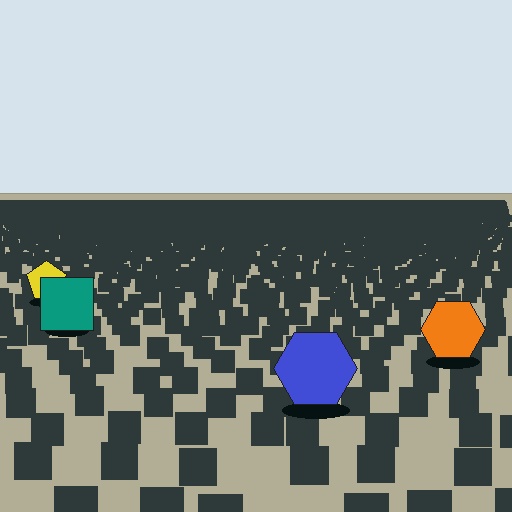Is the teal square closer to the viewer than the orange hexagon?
No. The orange hexagon is closer — you can tell from the texture gradient: the ground texture is coarser near it.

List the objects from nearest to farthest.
From nearest to farthest: the blue hexagon, the orange hexagon, the teal square, the yellow pentagon.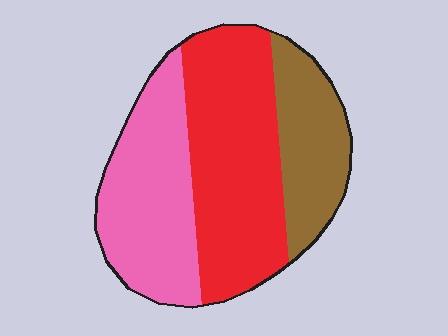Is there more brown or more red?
Red.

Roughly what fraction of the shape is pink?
Pink takes up about one third (1/3) of the shape.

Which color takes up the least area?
Brown, at roughly 20%.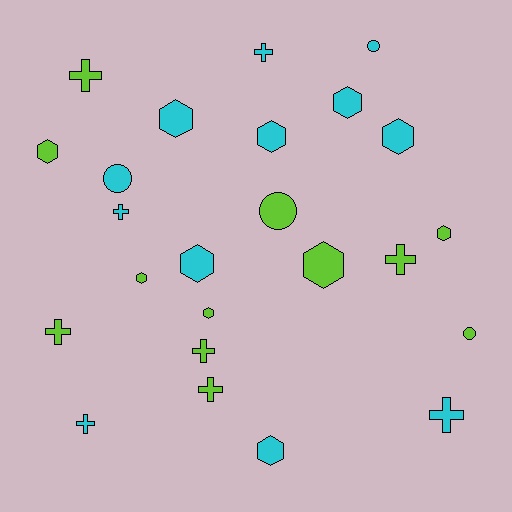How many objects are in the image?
There are 24 objects.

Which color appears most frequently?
Cyan, with 12 objects.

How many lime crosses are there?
There are 5 lime crosses.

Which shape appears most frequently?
Hexagon, with 11 objects.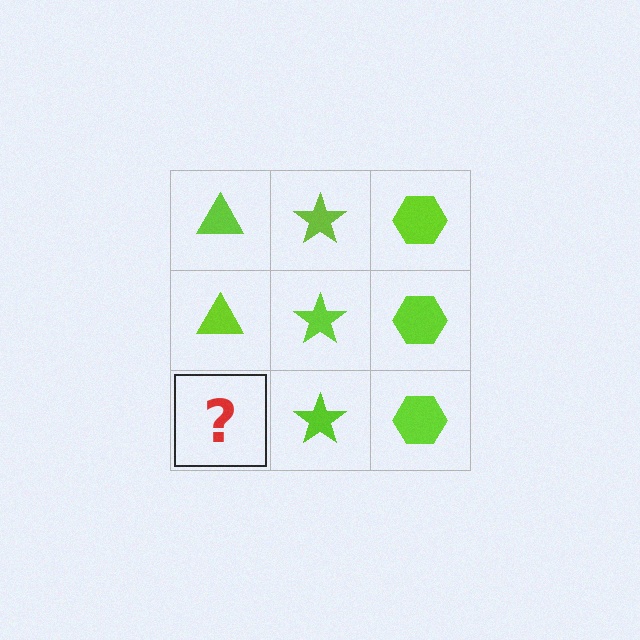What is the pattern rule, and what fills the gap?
The rule is that each column has a consistent shape. The gap should be filled with a lime triangle.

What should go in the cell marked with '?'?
The missing cell should contain a lime triangle.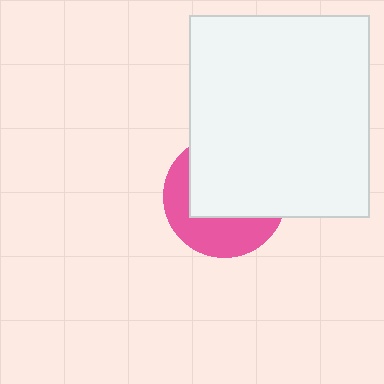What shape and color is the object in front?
The object in front is a white rectangle.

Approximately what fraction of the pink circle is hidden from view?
Roughly 59% of the pink circle is hidden behind the white rectangle.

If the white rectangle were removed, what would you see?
You would see the complete pink circle.